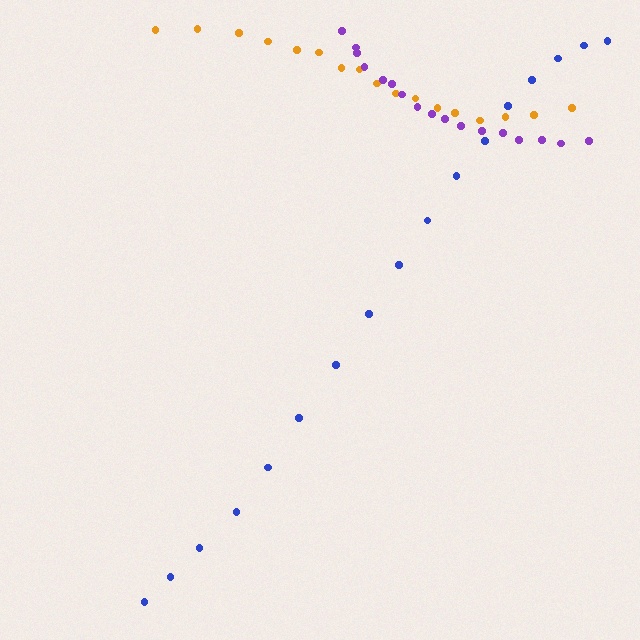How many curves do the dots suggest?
There are 3 distinct paths.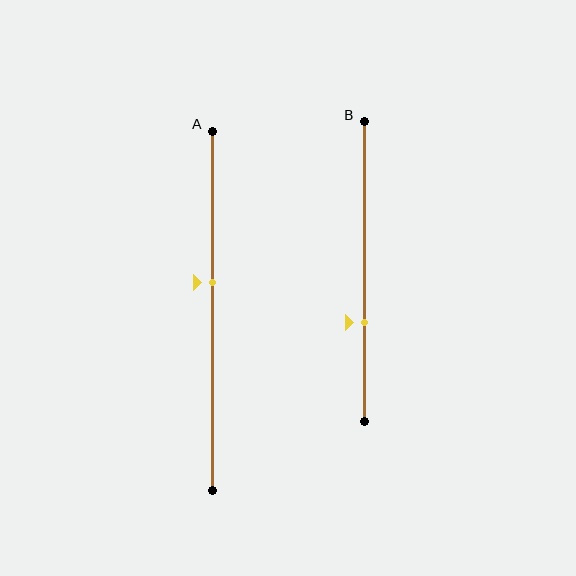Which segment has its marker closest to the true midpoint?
Segment A has its marker closest to the true midpoint.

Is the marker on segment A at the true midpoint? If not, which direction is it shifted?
No, the marker on segment A is shifted upward by about 8% of the segment length.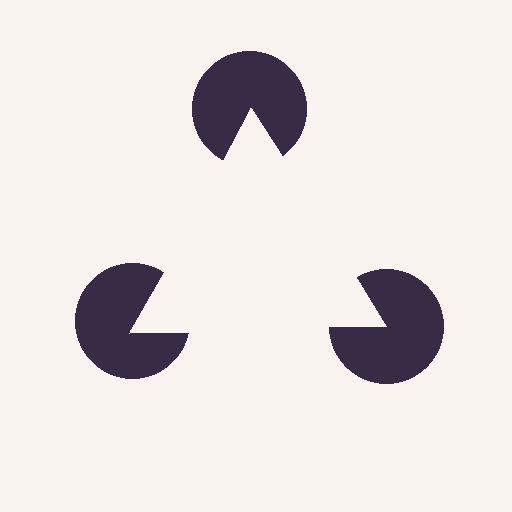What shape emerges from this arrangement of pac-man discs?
An illusory triangle — its edges are inferred from the aligned wedge cuts in the pac-man discs, not physically drawn.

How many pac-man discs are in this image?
There are 3 — one at each vertex of the illusory triangle.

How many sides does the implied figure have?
3 sides.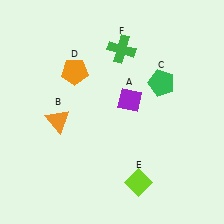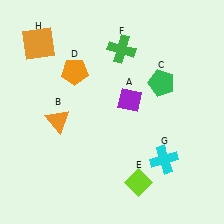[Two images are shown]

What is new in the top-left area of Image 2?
An orange square (H) was added in the top-left area of Image 2.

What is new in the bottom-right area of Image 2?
A cyan cross (G) was added in the bottom-right area of Image 2.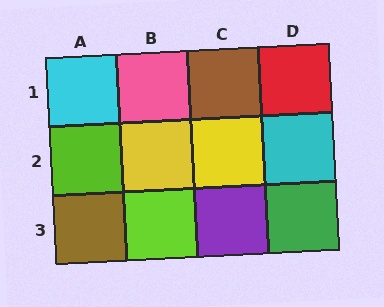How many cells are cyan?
2 cells are cyan.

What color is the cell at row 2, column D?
Cyan.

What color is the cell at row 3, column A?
Brown.